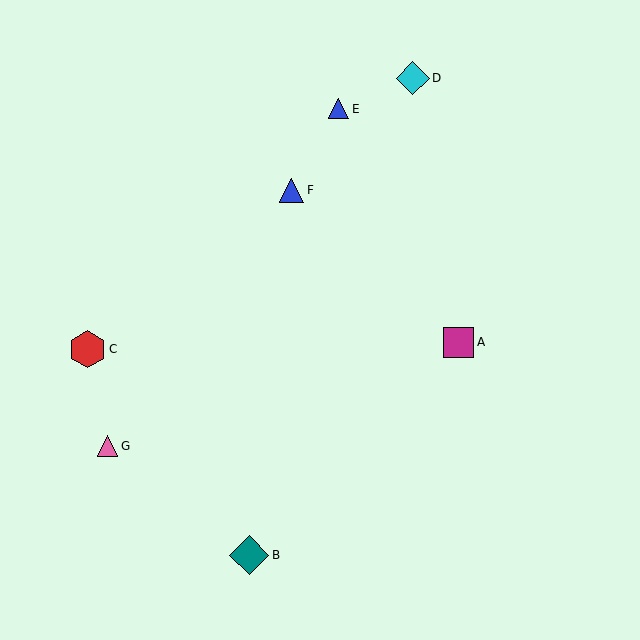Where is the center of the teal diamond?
The center of the teal diamond is at (249, 555).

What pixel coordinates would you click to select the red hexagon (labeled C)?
Click at (88, 349) to select the red hexagon C.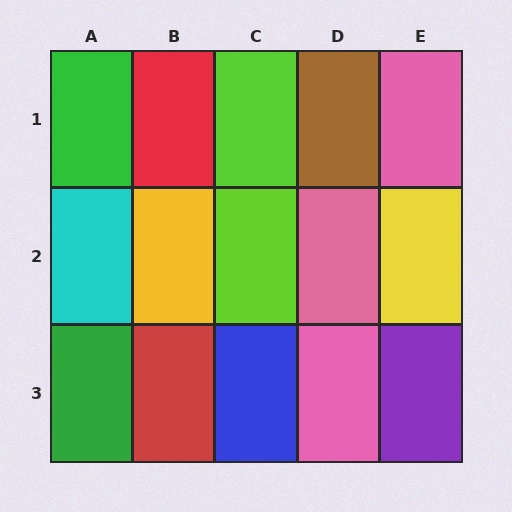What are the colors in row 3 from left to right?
Green, red, blue, pink, purple.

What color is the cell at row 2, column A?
Cyan.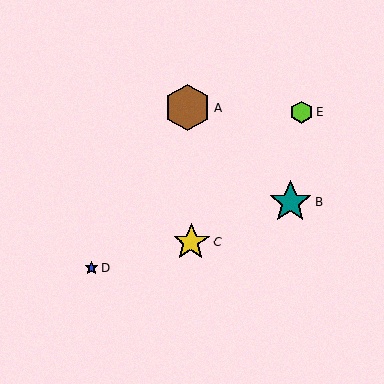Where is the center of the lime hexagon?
The center of the lime hexagon is at (301, 112).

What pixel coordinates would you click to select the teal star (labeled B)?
Click at (290, 202) to select the teal star B.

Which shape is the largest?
The brown hexagon (labeled A) is the largest.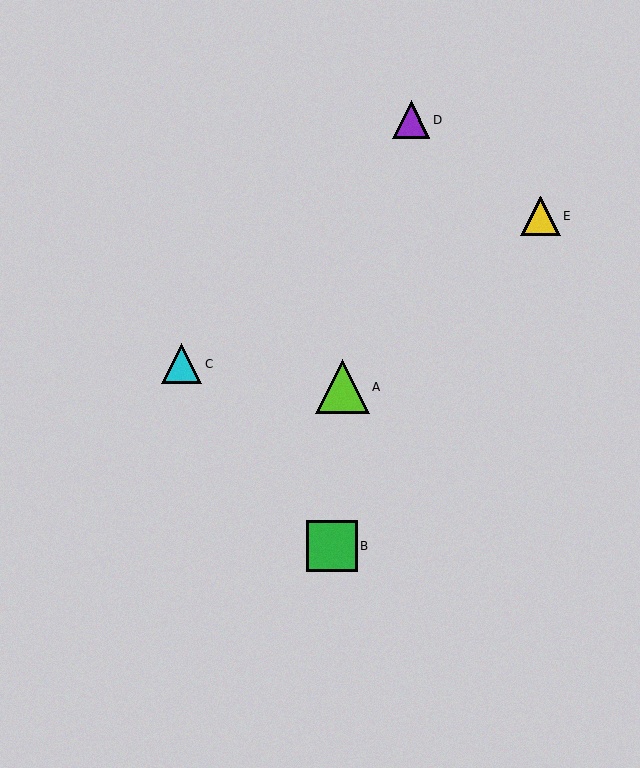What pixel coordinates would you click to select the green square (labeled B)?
Click at (332, 546) to select the green square B.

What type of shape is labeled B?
Shape B is a green square.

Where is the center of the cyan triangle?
The center of the cyan triangle is at (182, 364).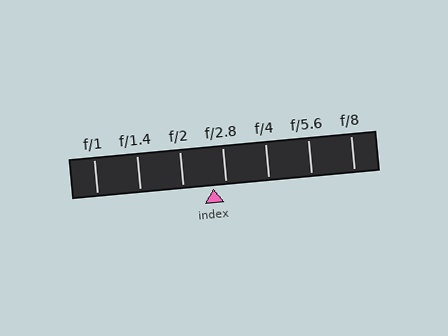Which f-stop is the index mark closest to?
The index mark is closest to f/2.8.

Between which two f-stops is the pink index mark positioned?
The index mark is between f/2 and f/2.8.